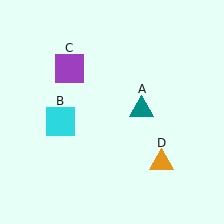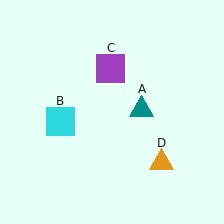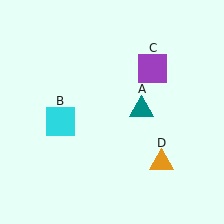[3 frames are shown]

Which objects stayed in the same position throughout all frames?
Teal triangle (object A) and cyan square (object B) and orange triangle (object D) remained stationary.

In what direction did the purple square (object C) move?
The purple square (object C) moved right.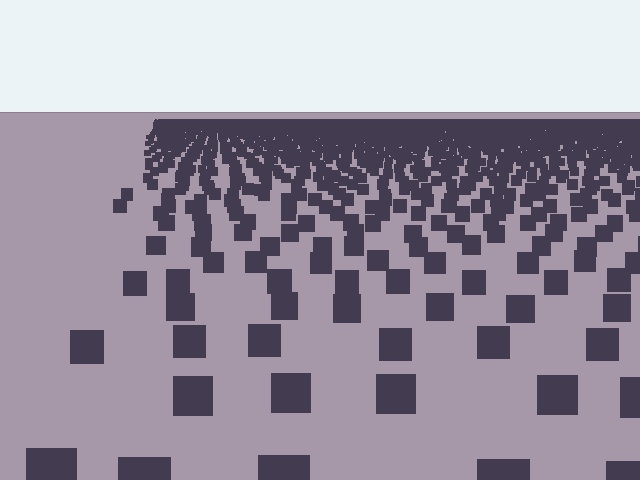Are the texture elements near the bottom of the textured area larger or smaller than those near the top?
Larger. Near the bottom, elements are closer to the viewer and appear at a bigger on-screen size.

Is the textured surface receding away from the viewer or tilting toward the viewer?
The surface is receding away from the viewer. Texture elements get smaller and denser toward the top.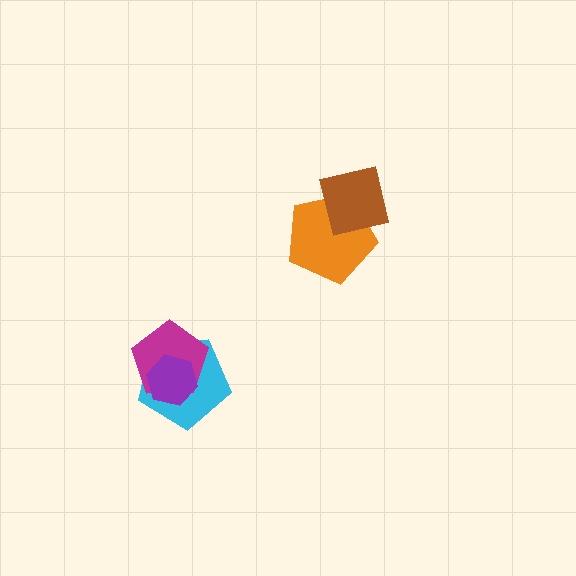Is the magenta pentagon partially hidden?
Yes, it is partially covered by another shape.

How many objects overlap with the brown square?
1 object overlaps with the brown square.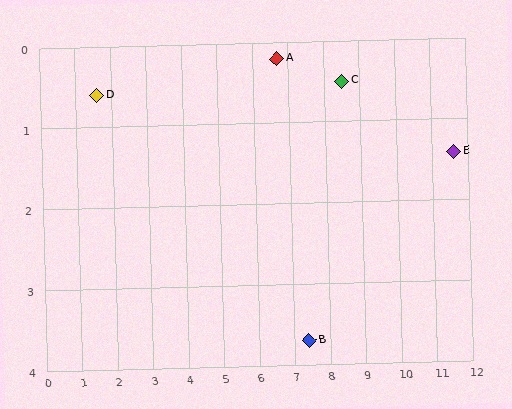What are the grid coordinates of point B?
Point B is at approximately (7.4, 3.7).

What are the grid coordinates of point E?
Point E is at approximately (11.6, 1.4).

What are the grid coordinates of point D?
Point D is at approximately (1.6, 0.6).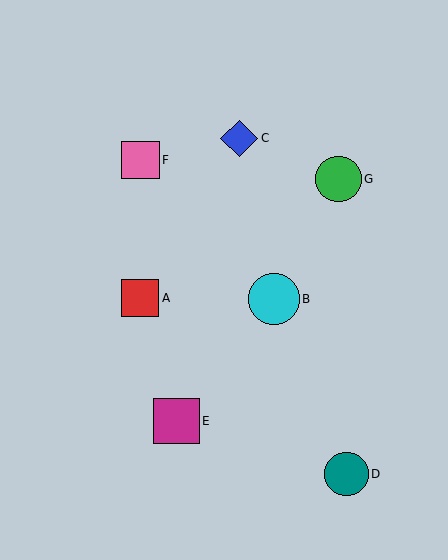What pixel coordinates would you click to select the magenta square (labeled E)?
Click at (176, 421) to select the magenta square E.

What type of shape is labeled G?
Shape G is a green circle.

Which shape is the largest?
The cyan circle (labeled B) is the largest.